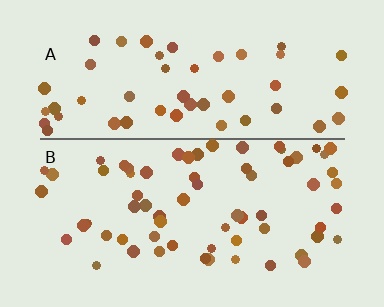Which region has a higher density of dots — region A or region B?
B (the bottom).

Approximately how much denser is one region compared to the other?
Approximately 1.3× — region B over region A.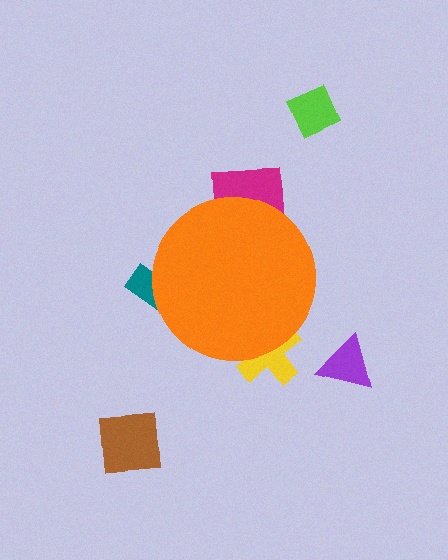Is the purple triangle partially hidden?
No, the purple triangle is fully visible.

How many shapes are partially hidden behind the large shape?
3 shapes are partially hidden.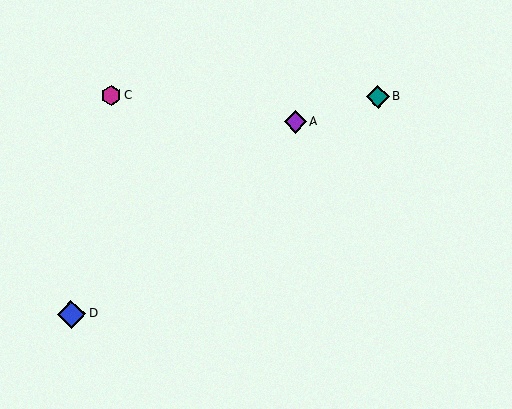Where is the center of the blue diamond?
The center of the blue diamond is at (71, 314).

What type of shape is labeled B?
Shape B is a teal diamond.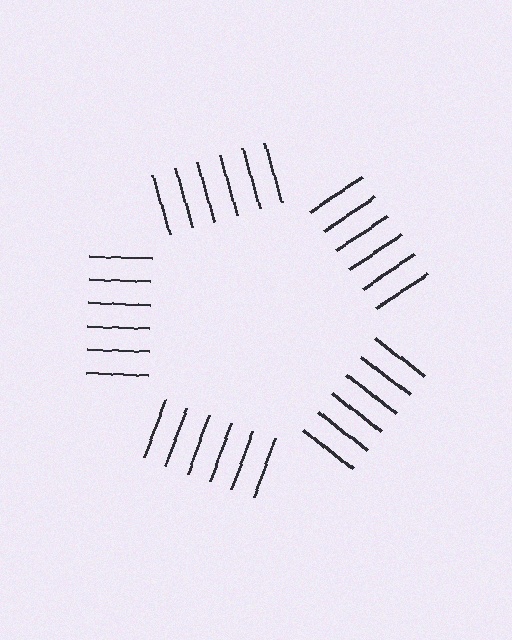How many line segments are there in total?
30 — 6 along each of the 5 edges.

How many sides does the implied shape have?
5 sides — the line-ends trace a pentagon.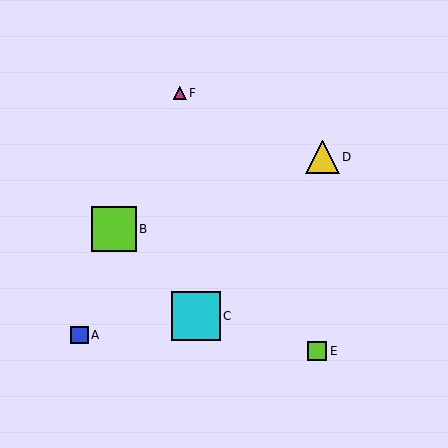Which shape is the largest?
The cyan square (labeled C) is the largest.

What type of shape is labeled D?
Shape D is a yellow triangle.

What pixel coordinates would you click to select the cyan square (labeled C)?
Click at (196, 316) to select the cyan square C.